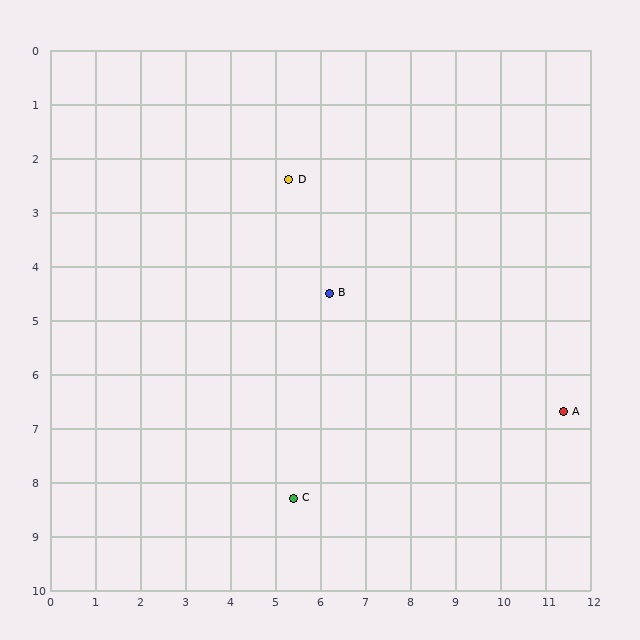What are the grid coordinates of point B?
Point B is at approximately (6.2, 4.5).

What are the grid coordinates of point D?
Point D is at approximately (5.3, 2.4).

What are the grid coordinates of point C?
Point C is at approximately (5.4, 8.3).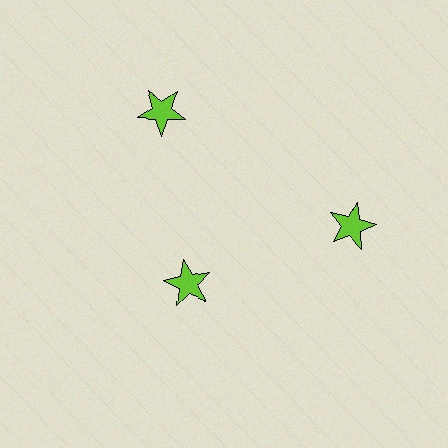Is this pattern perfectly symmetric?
No. The 3 lime stars are arranged in a ring, but one element near the 7 o'clock position is pulled inward toward the center, breaking the 3-fold rotational symmetry.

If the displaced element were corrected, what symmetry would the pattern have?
It would have 3-fold rotational symmetry — the pattern would map onto itself every 120 degrees.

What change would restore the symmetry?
The symmetry would be restored by moving it outward, back onto the ring so that all 3 stars sit at equal angles and equal distance from the center.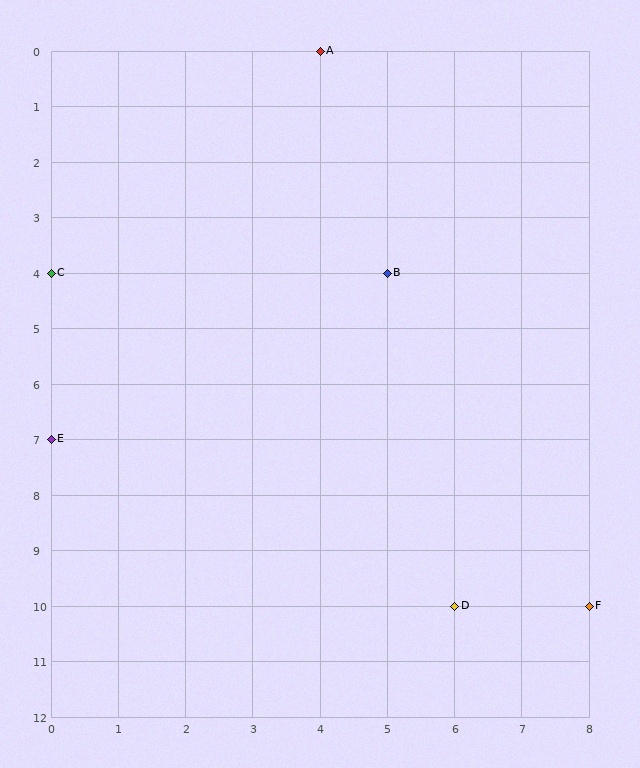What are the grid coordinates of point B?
Point B is at grid coordinates (5, 4).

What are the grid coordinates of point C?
Point C is at grid coordinates (0, 4).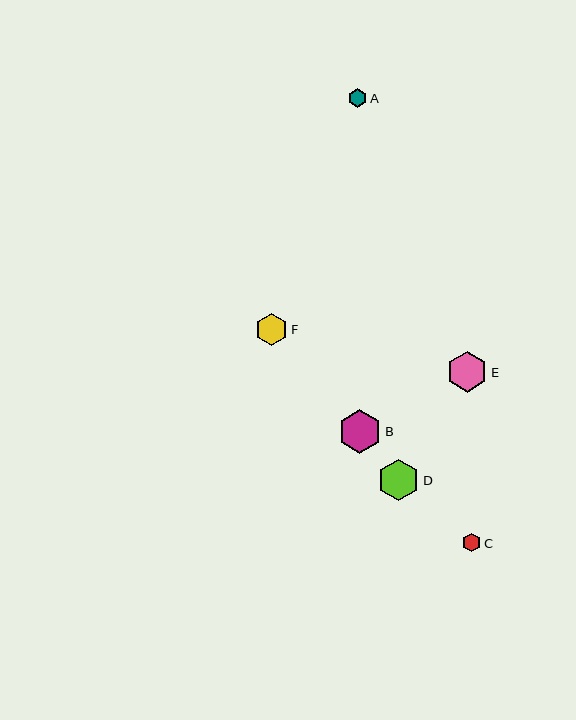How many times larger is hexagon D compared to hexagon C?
Hexagon D is approximately 2.2 times the size of hexagon C.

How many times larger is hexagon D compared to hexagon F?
Hexagon D is approximately 1.3 times the size of hexagon F.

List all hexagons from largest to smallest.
From largest to smallest: B, D, E, F, C, A.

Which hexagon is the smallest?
Hexagon A is the smallest with a size of approximately 18 pixels.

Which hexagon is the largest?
Hexagon B is the largest with a size of approximately 44 pixels.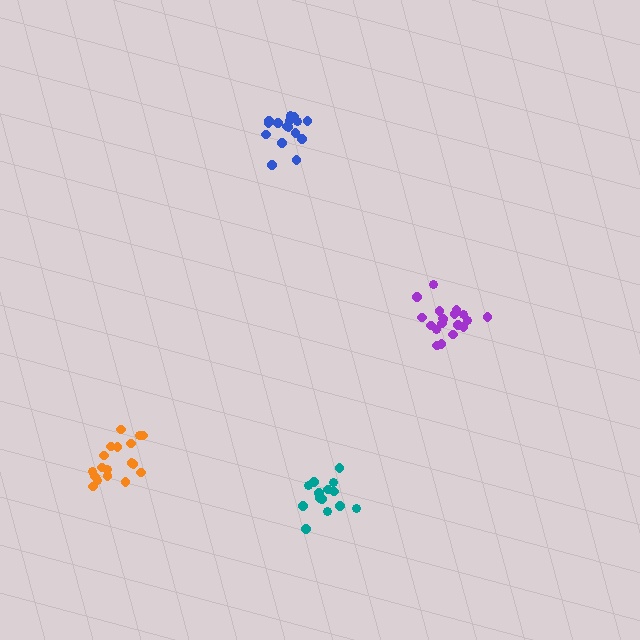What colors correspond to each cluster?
The clusters are colored: teal, blue, purple, orange.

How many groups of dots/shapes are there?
There are 4 groups.